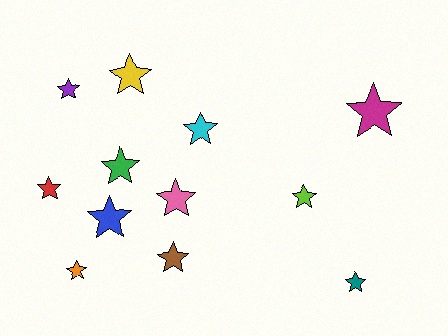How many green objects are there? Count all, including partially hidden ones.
There is 1 green object.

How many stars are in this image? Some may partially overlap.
There are 12 stars.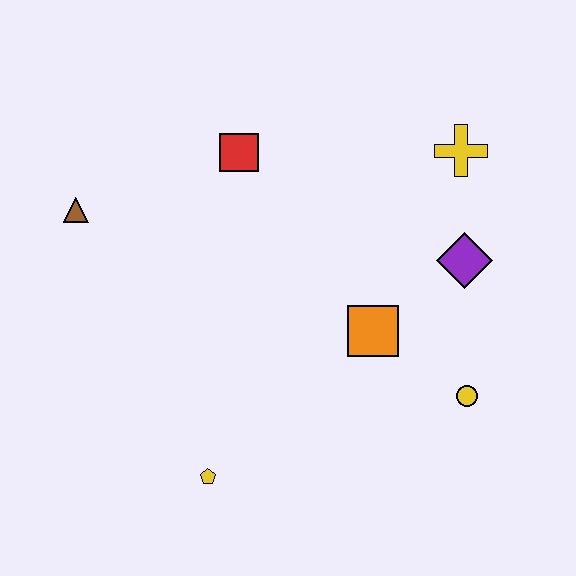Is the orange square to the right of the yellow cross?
No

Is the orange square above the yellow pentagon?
Yes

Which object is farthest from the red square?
The yellow circle is farthest from the red square.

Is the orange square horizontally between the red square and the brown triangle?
No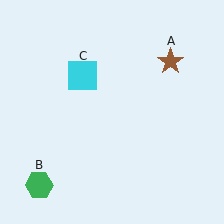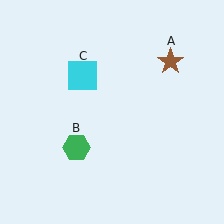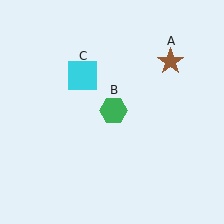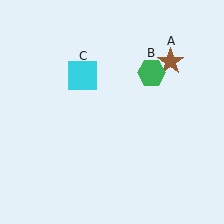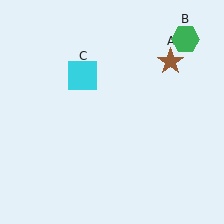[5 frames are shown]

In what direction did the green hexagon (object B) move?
The green hexagon (object B) moved up and to the right.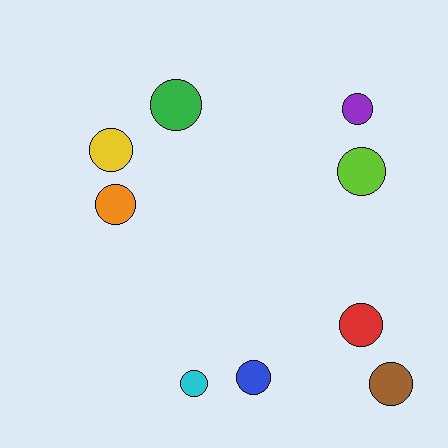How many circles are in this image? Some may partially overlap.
There are 9 circles.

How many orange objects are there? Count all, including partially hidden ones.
There is 1 orange object.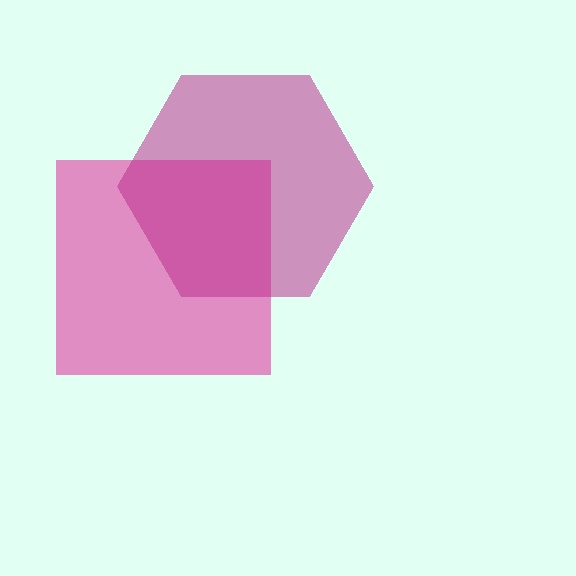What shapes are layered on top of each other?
The layered shapes are: a pink square, a magenta hexagon.